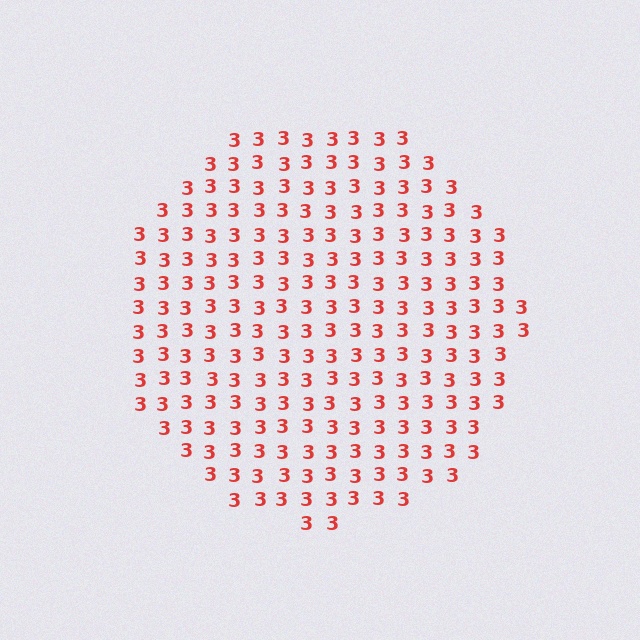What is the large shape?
The large shape is a circle.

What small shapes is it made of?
It is made of small digit 3's.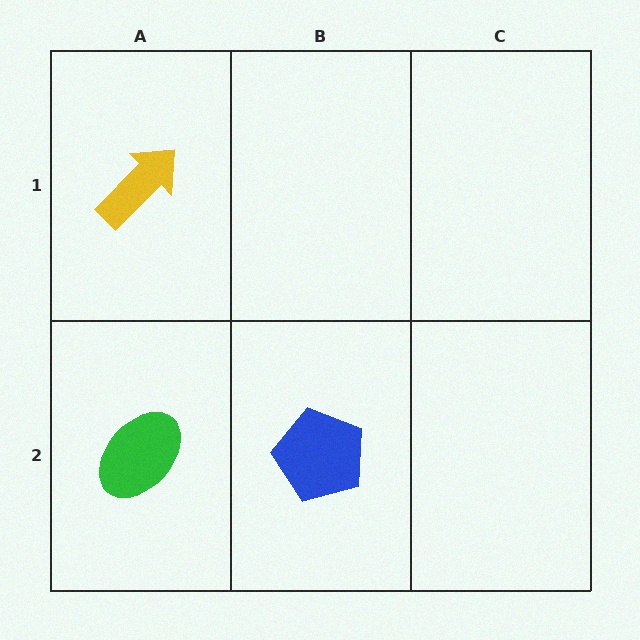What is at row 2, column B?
A blue pentagon.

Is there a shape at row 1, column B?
No, that cell is empty.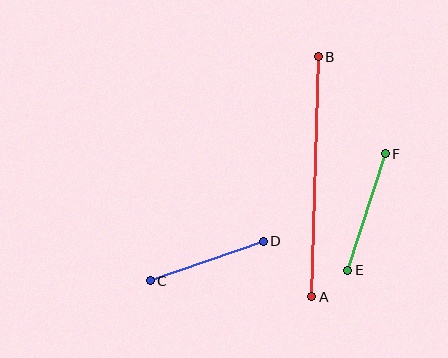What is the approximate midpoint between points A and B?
The midpoint is at approximately (315, 177) pixels.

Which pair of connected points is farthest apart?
Points A and B are farthest apart.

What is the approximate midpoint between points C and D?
The midpoint is at approximately (207, 261) pixels.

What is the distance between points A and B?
The distance is approximately 240 pixels.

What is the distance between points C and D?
The distance is approximately 120 pixels.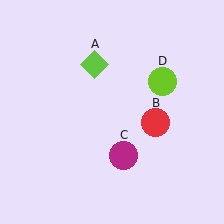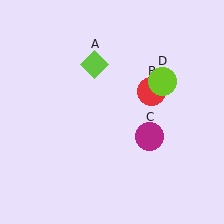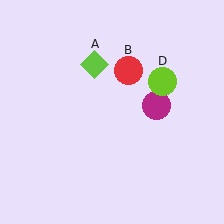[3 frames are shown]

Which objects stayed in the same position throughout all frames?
Lime diamond (object A) and lime circle (object D) remained stationary.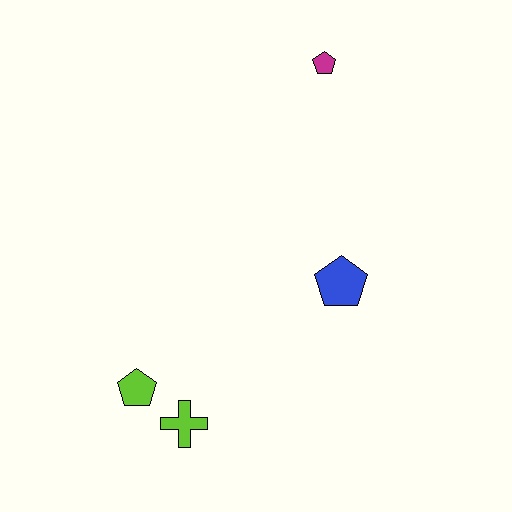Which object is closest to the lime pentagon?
The lime cross is closest to the lime pentagon.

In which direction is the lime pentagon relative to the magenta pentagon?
The lime pentagon is below the magenta pentagon.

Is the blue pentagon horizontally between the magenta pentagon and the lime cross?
No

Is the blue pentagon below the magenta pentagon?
Yes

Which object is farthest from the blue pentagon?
The lime pentagon is farthest from the blue pentagon.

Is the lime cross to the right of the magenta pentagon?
No